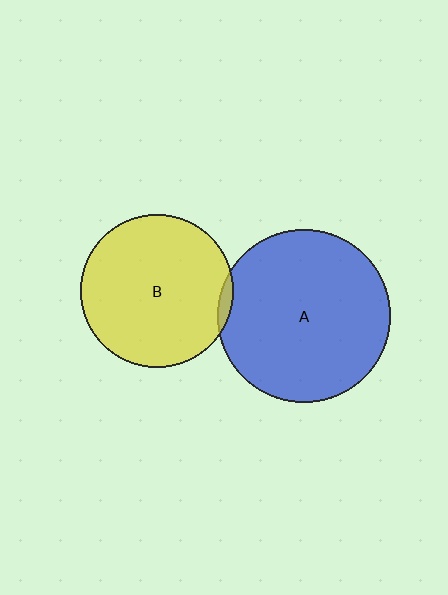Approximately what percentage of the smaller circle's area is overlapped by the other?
Approximately 5%.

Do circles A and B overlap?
Yes.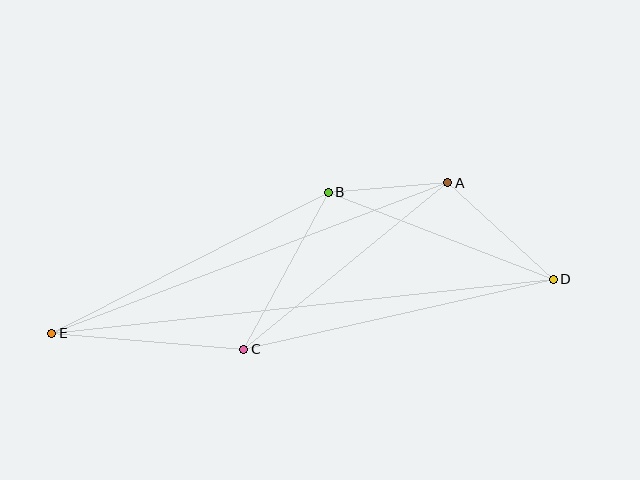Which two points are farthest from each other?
Points D and E are farthest from each other.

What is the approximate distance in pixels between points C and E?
The distance between C and E is approximately 193 pixels.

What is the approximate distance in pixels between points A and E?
The distance between A and E is approximately 424 pixels.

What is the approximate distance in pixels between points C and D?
The distance between C and D is approximately 317 pixels.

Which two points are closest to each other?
Points A and B are closest to each other.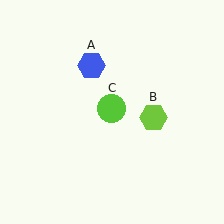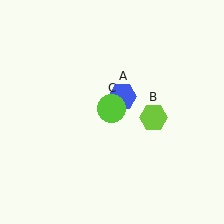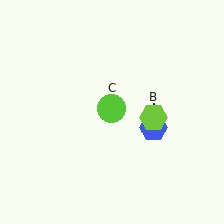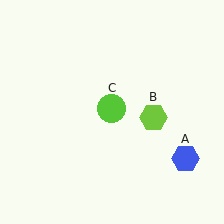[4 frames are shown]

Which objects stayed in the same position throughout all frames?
Lime hexagon (object B) and lime circle (object C) remained stationary.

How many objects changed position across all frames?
1 object changed position: blue hexagon (object A).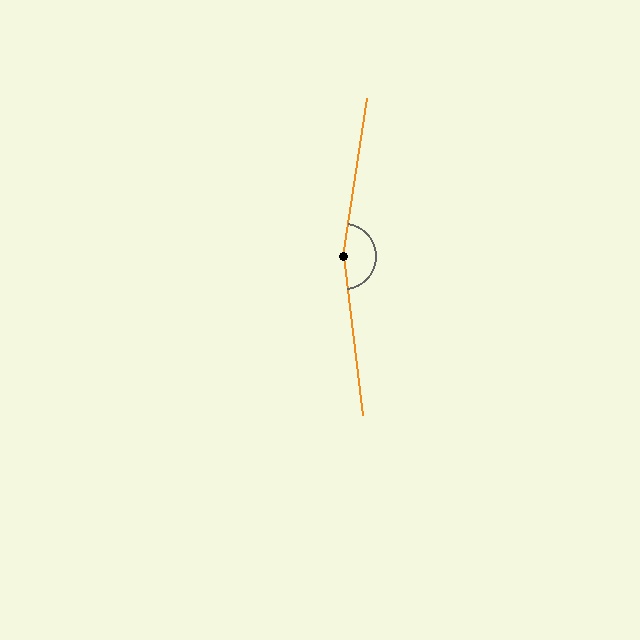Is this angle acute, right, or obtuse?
It is obtuse.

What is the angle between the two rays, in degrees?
Approximately 165 degrees.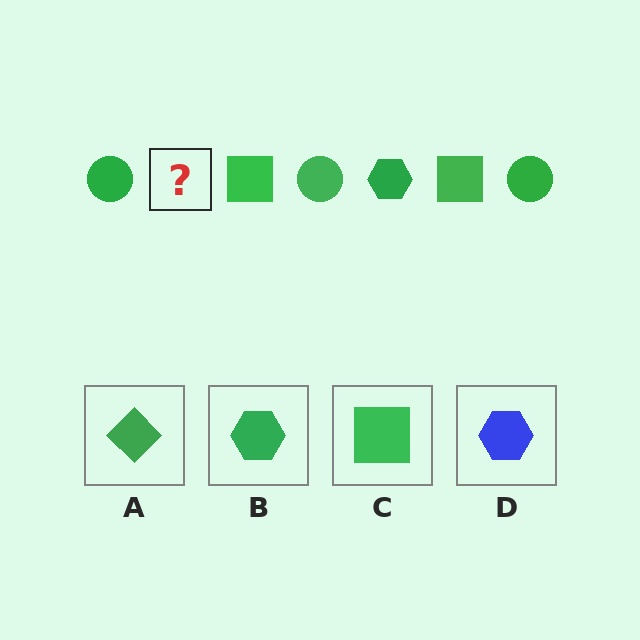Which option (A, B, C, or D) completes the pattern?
B.